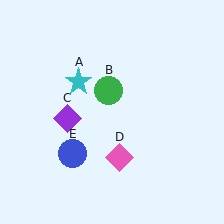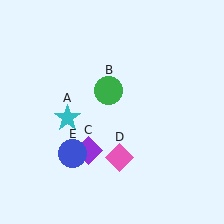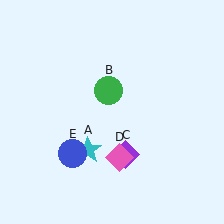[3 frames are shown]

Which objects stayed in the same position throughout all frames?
Green circle (object B) and pink diamond (object D) and blue circle (object E) remained stationary.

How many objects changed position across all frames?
2 objects changed position: cyan star (object A), purple diamond (object C).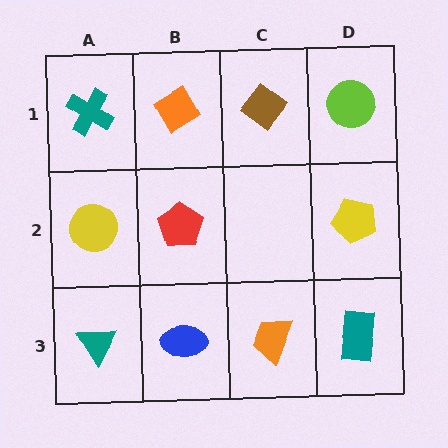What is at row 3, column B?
A blue ellipse.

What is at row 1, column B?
An orange diamond.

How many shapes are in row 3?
4 shapes.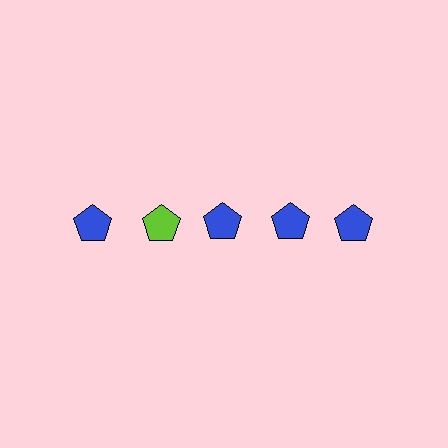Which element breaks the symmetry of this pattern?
The lime pentagon in the top row, second from left column breaks the symmetry. All other shapes are blue pentagons.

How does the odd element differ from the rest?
It has a different color: lime instead of blue.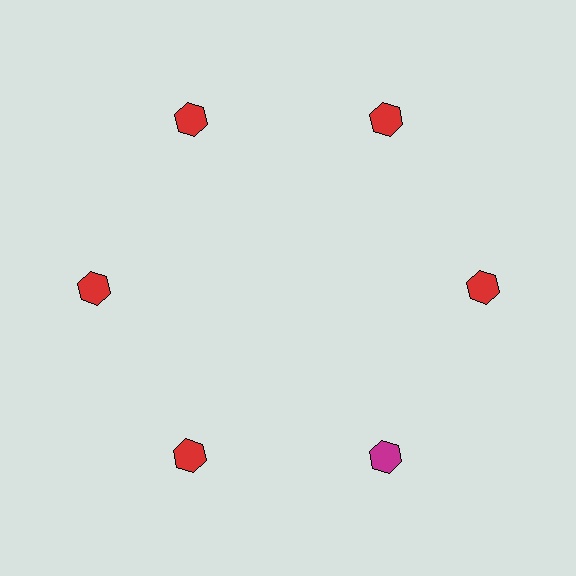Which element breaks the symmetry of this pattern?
The magenta hexagon at roughly the 5 o'clock position breaks the symmetry. All other shapes are red hexagons.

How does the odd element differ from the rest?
It has a different color: magenta instead of red.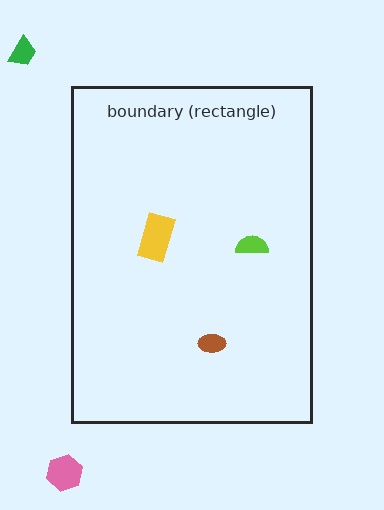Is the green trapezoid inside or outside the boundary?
Outside.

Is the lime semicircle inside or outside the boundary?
Inside.